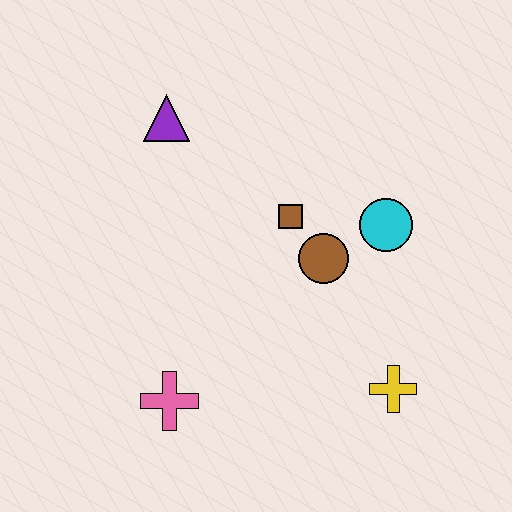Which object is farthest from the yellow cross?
The purple triangle is farthest from the yellow cross.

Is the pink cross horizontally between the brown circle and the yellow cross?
No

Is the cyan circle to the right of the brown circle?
Yes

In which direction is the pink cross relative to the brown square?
The pink cross is below the brown square.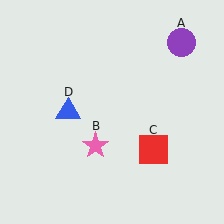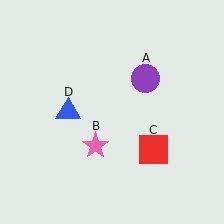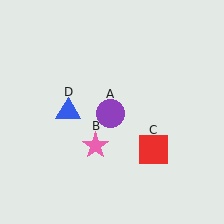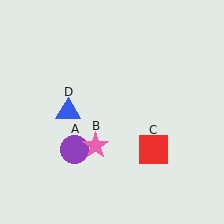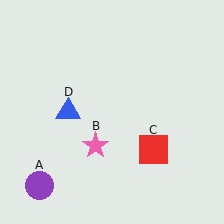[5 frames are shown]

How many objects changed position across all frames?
1 object changed position: purple circle (object A).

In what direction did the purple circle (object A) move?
The purple circle (object A) moved down and to the left.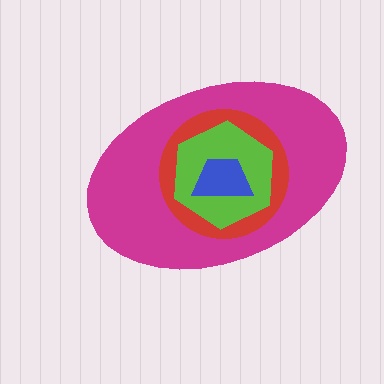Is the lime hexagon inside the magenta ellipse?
Yes.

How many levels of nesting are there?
4.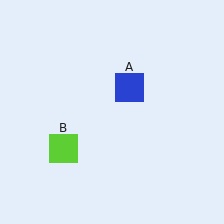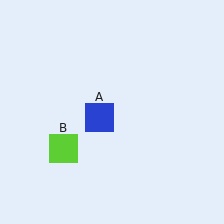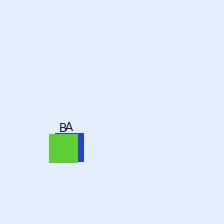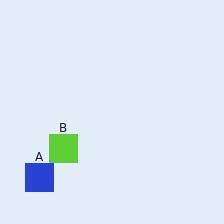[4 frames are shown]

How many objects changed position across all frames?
1 object changed position: blue square (object A).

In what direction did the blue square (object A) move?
The blue square (object A) moved down and to the left.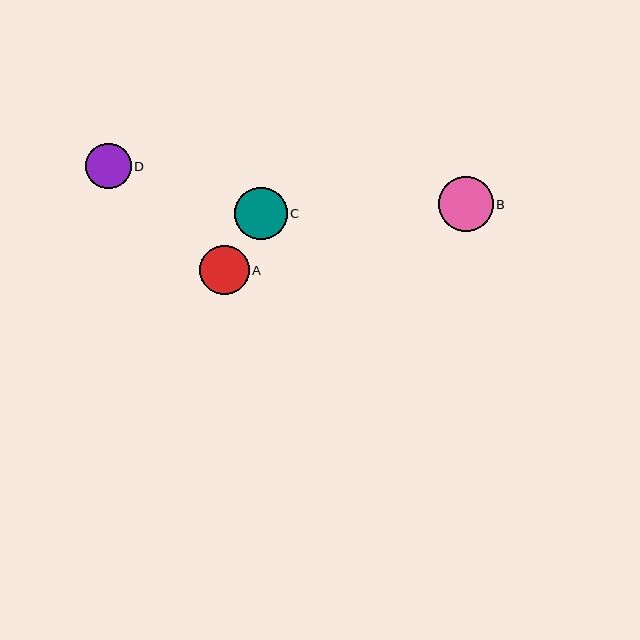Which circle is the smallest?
Circle D is the smallest with a size of approximately 46 pixels.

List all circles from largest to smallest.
From largest to smallest: B, C, A, D.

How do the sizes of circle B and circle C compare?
Circle B and circle C are approximately the same size.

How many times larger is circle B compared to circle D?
Circle B is approximately 1.2 times the size of circle D.